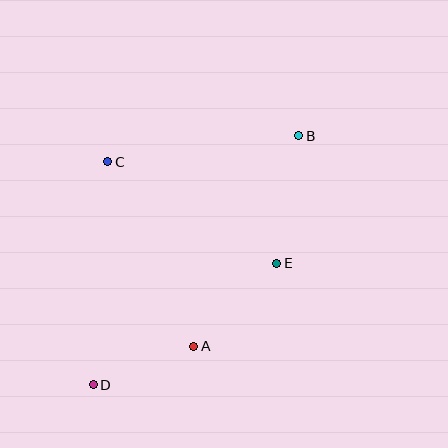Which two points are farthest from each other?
Points B and D are farthest from each other.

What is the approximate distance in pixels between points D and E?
The distance between D and E is approximately 220 pixels.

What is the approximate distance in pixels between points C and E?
The distance between C and E is approximately 197 pixels.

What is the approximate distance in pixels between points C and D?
The distance between C and D is approximately 224 pixels.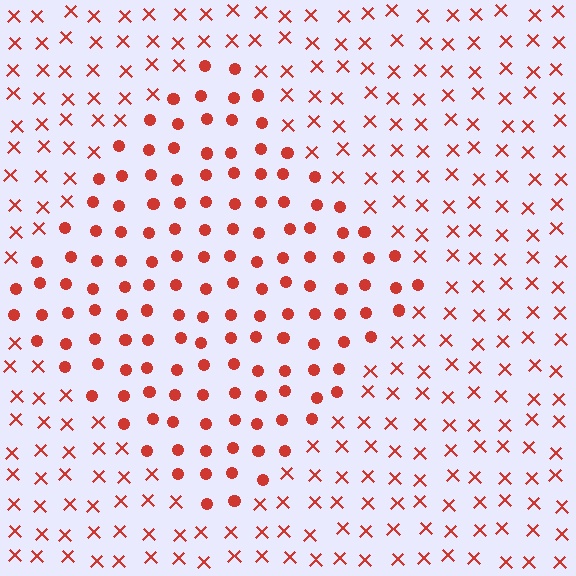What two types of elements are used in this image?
The image uses circles inside the diamond region and X marks outside it.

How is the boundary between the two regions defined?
The boundary is defined by a change in element shape: circles inside vs. X marks outside. All elements share the same color and spacing.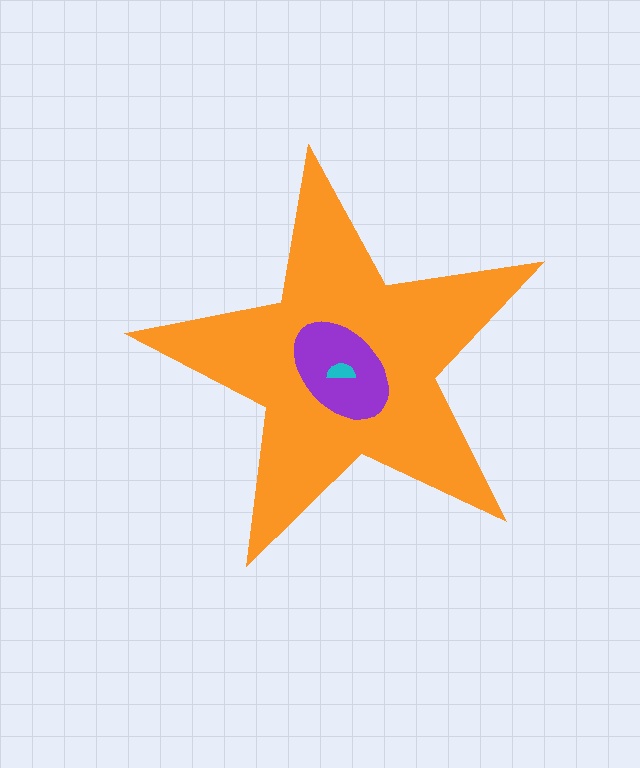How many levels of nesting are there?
3.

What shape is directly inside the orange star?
The purple ellipse.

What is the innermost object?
The cyan semicircle.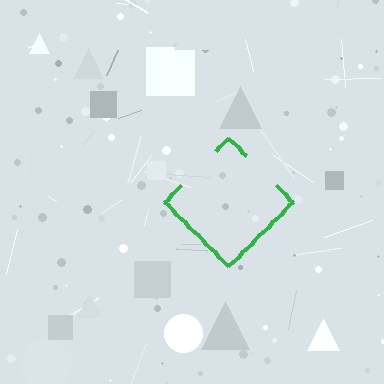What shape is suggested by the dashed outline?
The dashed outline suggests a diamond.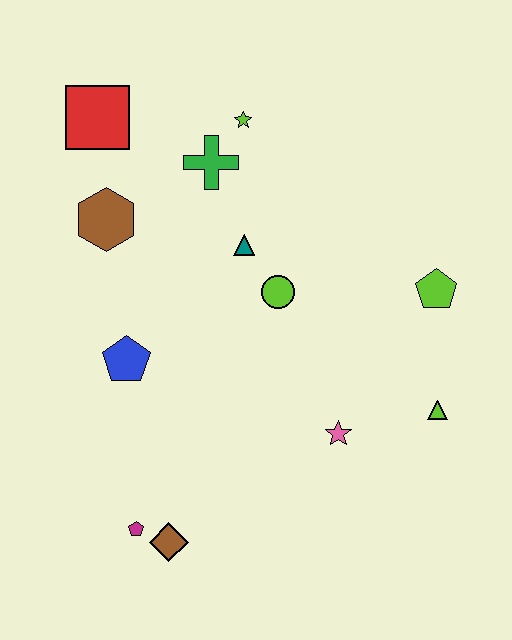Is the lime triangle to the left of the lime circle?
No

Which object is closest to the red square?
The brown hexagon is closest to the red square.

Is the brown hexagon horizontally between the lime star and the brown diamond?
No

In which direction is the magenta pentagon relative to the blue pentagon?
The magenta pentagon is below the blue pentagon.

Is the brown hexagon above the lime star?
No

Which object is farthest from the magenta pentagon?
The lime star is farthest from the magenta pentagon.